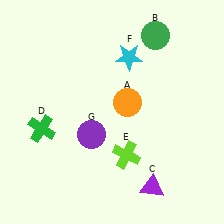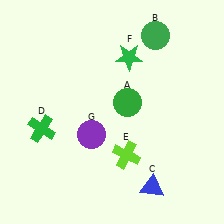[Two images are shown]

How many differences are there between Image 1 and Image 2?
There are 3 differences between the two images.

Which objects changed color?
A changed from orange to green. C changed from purple to blue. F changed from cyan to green.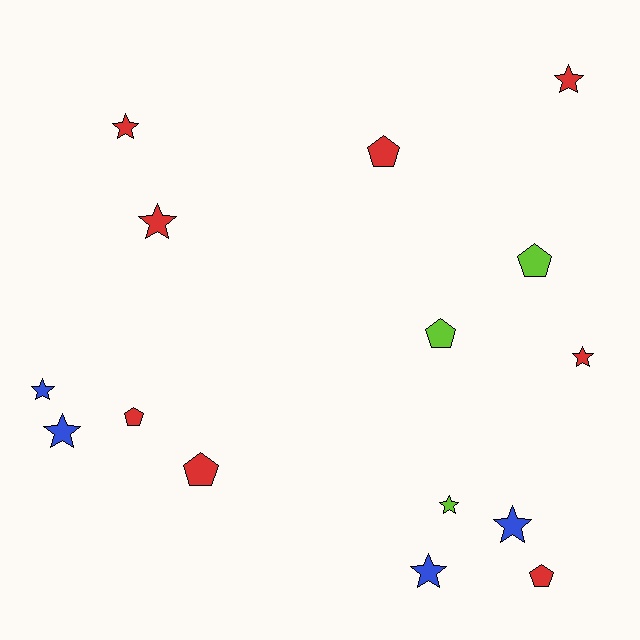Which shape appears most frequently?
Star, with 9 objects.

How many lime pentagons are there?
There are 2 lime pentagons.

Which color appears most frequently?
Red, with 8 objects.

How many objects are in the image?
There are 15 objects.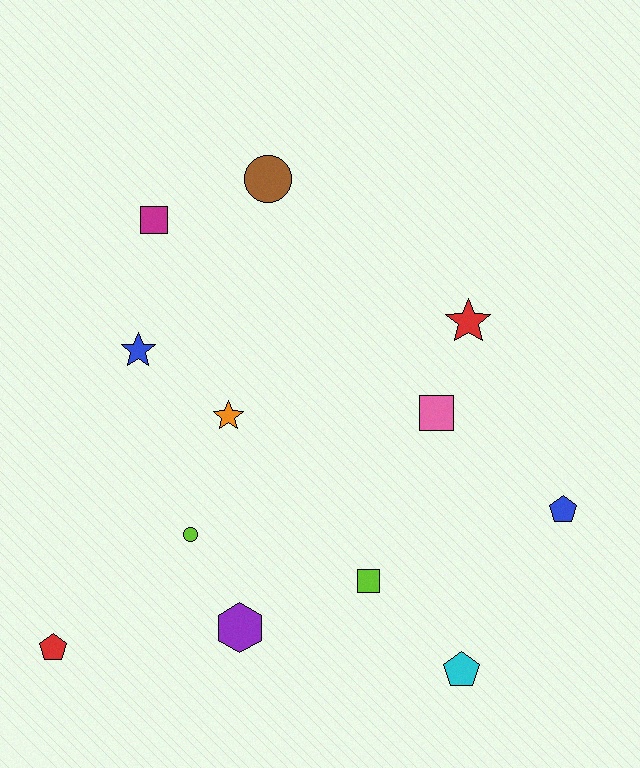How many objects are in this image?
There are 12 objects.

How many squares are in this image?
There are 3 squares.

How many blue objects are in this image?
There are 2 blue objects.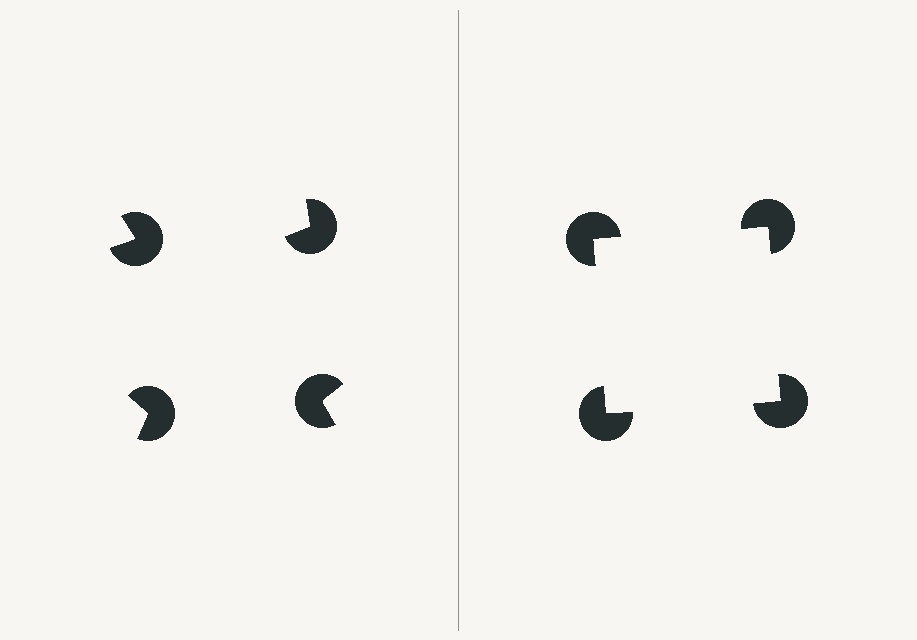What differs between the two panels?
The pac-man discs are positioned identically on both sides; only the wedge orientations differ. On the right they align to a square; on the left they are misaligned.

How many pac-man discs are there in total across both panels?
8 — 4 on each side.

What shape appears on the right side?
An illusory square.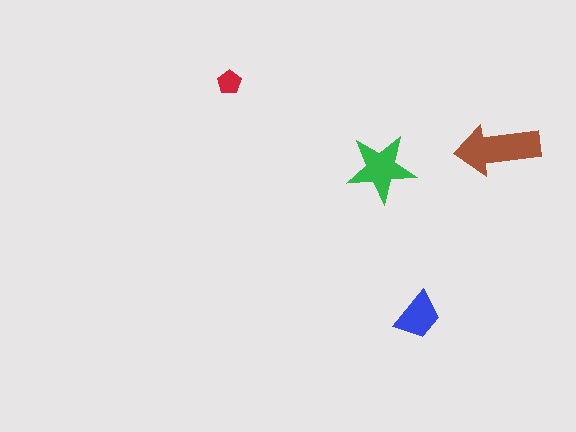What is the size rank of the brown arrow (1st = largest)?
1st.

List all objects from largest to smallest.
The brown arrow, the green star, the blue trapezoid, the red pentagon.